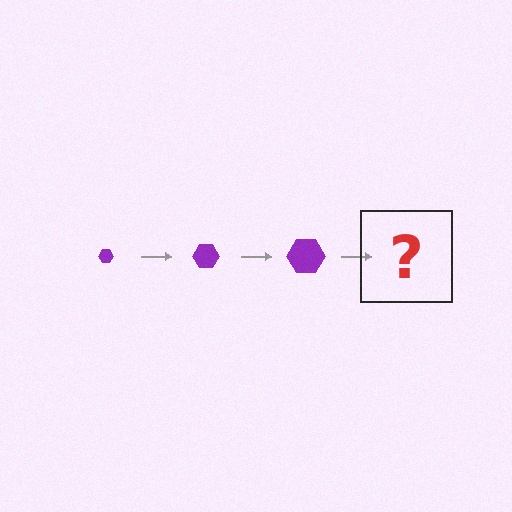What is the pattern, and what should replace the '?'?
The pattern is that the hexagon gets progressively larger each step. The '?' should be a purple hexagon, larger than the previous one.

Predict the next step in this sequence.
The next step is a purple hexagon, larger than the previous one.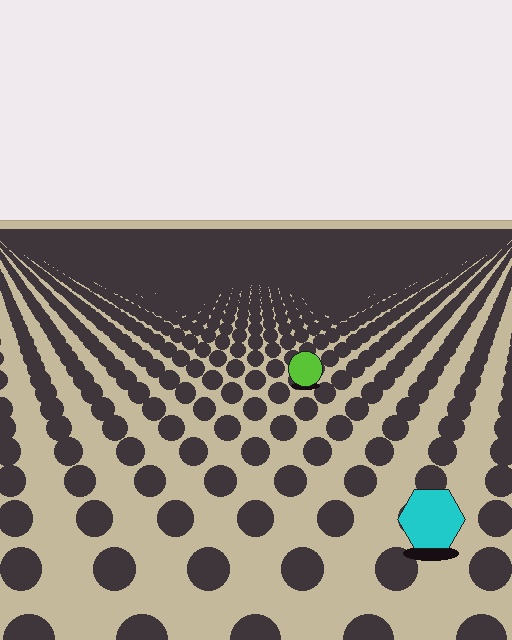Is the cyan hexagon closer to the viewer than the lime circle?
Yes. The cyan hexagon is closer — you can tell from the texture gradient: the ground texture is coarser near it.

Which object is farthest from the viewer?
The lime circle is farthest from the viewer. It appears smaller and the ground texture around it is denser.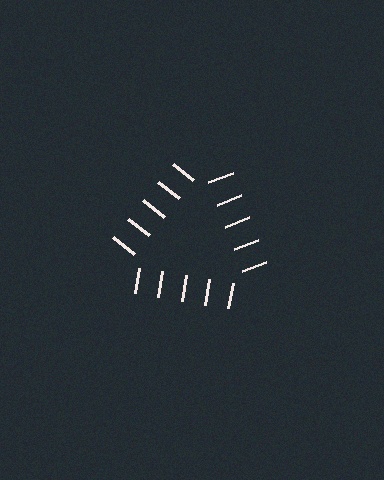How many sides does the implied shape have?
3 sides — the line-ends trace a triangle.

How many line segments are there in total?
15 — 5 along each of the 3 edges.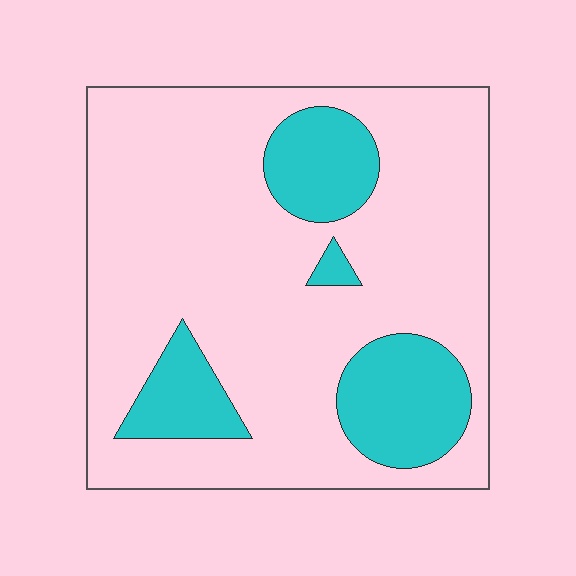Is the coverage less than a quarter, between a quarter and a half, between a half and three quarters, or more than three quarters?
Less than a quarter.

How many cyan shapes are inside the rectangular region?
4.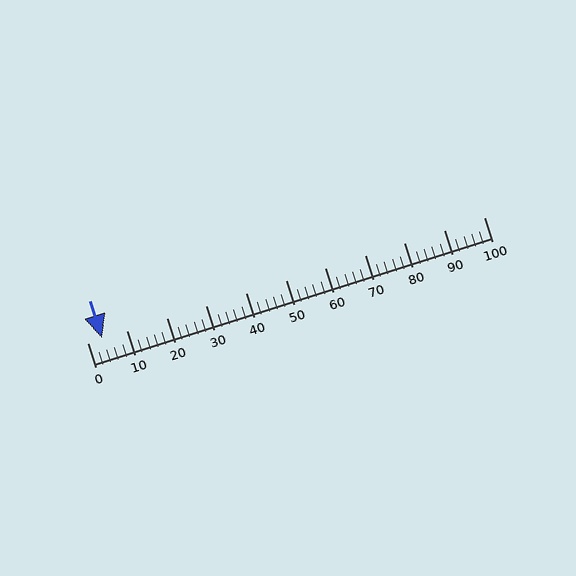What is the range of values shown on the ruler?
The ruler shows values from 0 to 100.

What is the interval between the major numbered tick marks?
The major tick marks are spaced 10 units apart.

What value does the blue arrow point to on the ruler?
The blue arrow points to approximately 4.